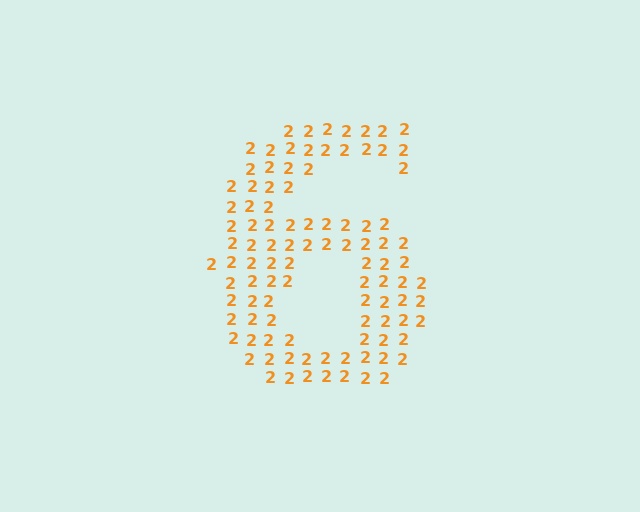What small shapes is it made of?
It is made of small digit 2's.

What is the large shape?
The large shape is the digit 6.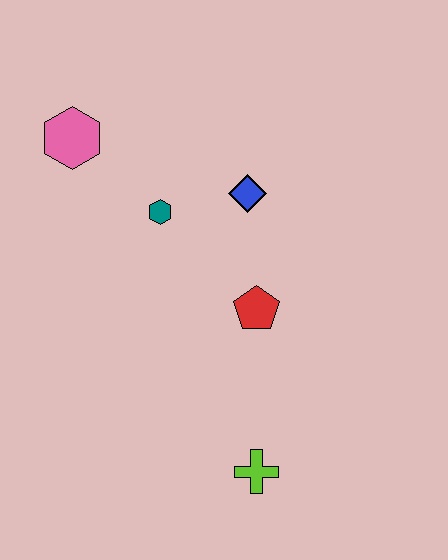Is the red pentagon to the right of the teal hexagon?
Yes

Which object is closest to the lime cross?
The red pentagon is closest to the lime cross.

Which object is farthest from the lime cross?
The pink hexagon is farthest from the lime cross.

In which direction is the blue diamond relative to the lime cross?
The blue diamond is above the lime cross.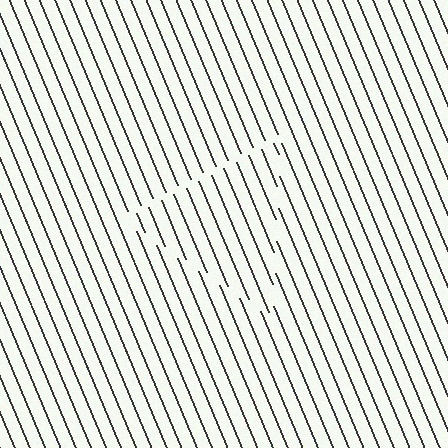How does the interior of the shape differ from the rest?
The interior of the shape contains the same grating, shifted by half a period — the contour is defined by the phase discontinuity where line-ends from the inner and outer gratings abut.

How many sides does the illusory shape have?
3 sides — the line-ends trace a triangle.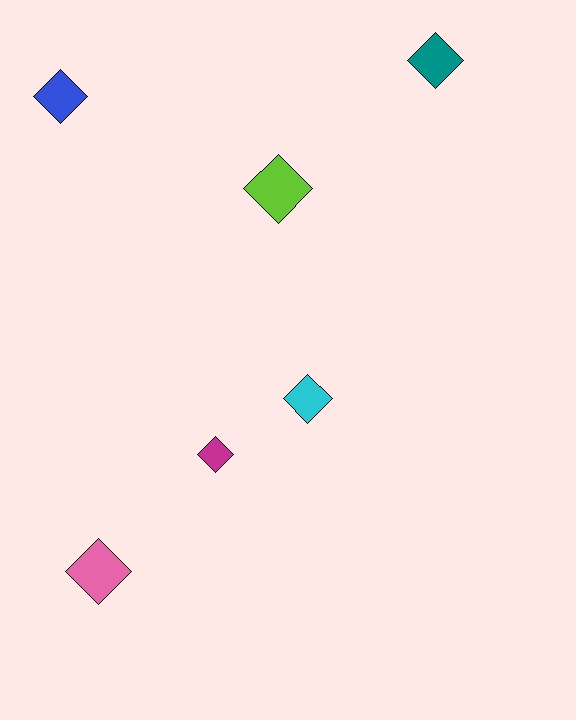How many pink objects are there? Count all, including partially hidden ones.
There is 1 pink object.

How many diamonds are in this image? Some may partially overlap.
There are 6 diamonds.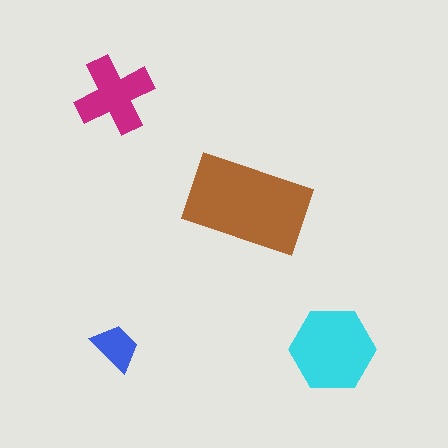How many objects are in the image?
There are 4 objects in the image.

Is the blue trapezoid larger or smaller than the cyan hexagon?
Smaller.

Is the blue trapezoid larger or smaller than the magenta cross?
Smaller.